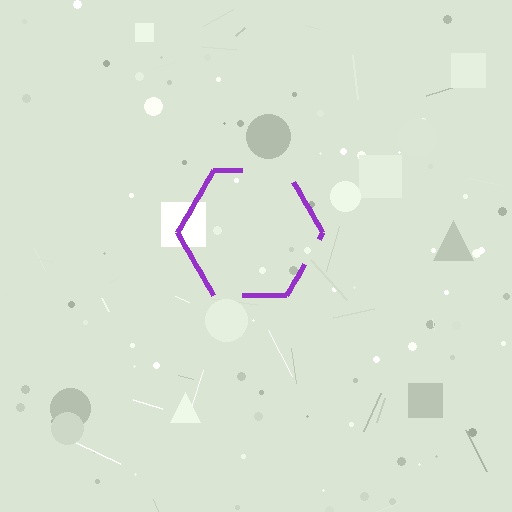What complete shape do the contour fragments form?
The contour fragments form a hexagon.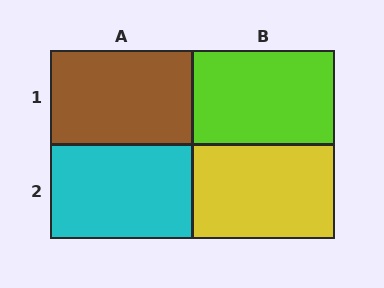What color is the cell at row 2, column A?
Cyan.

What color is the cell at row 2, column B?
Yellow.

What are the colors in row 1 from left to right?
Brown, lime.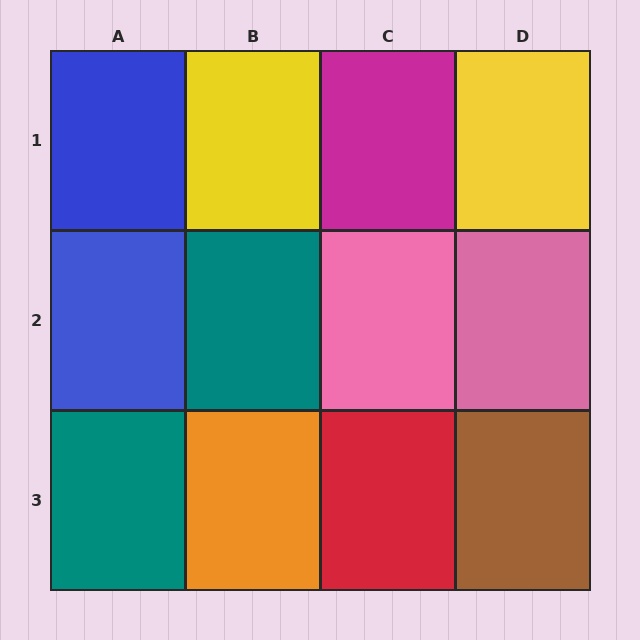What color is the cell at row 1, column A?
Blue.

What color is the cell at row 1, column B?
Yellow.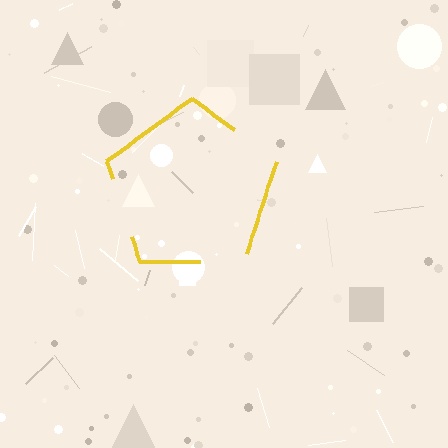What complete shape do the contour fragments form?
The contour fragments form a pentagon.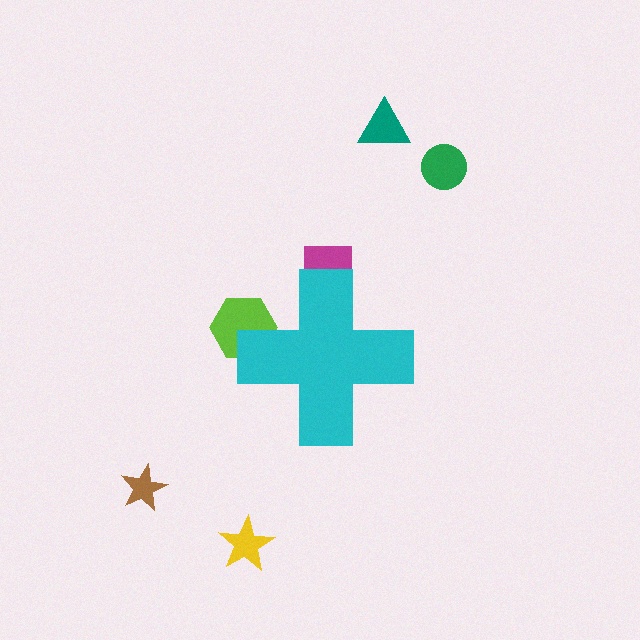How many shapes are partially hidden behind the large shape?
2 shapes are partially hidden.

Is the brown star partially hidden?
No, the brown star is fully visible.